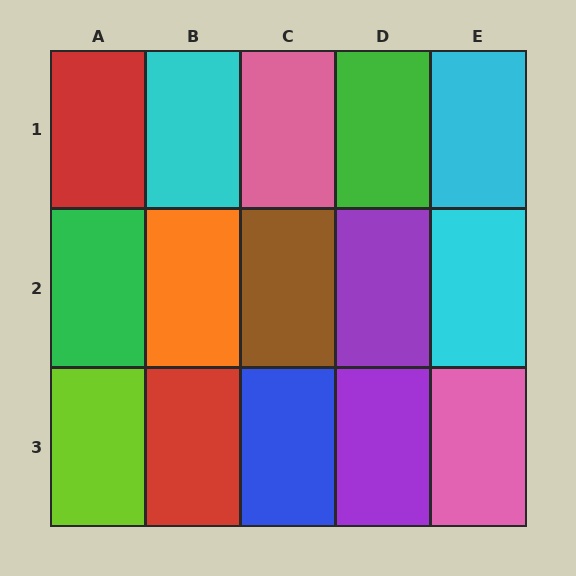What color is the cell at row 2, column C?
Brown.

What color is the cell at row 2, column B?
Orange.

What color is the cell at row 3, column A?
Lime.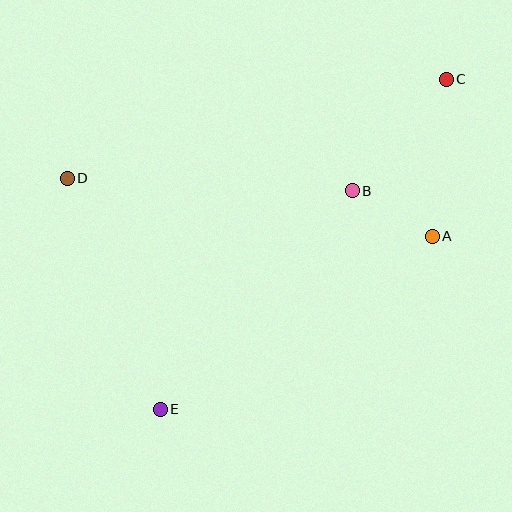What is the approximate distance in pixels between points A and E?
The distance between A and E is approximately 322 pixels.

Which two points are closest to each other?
Points A and B are closest to each other.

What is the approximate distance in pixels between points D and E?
The distance between D and E is approximately 249 pixels.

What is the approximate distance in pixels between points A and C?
The distance between A and C is approximately 157 pixels.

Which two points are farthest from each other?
Points C and E are farthest from each other.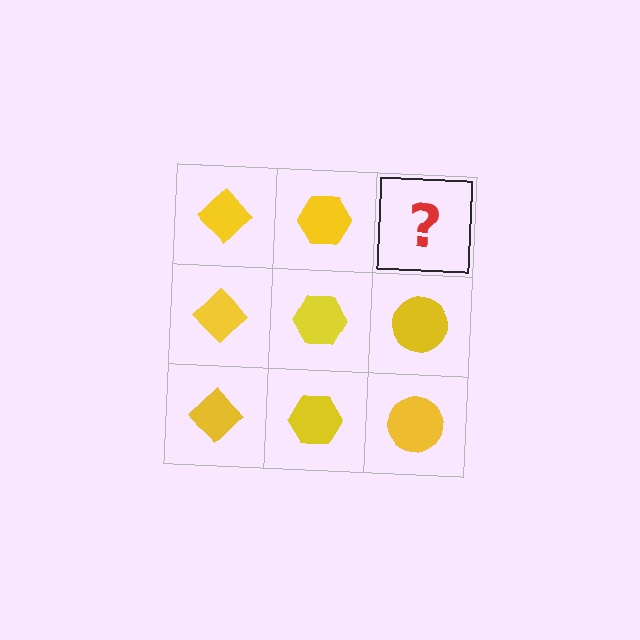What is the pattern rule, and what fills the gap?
The rule is that each column has a consistent shape. The gap should be filled with a yellow circle.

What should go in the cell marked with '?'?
The missing cell should contain a yellow circle.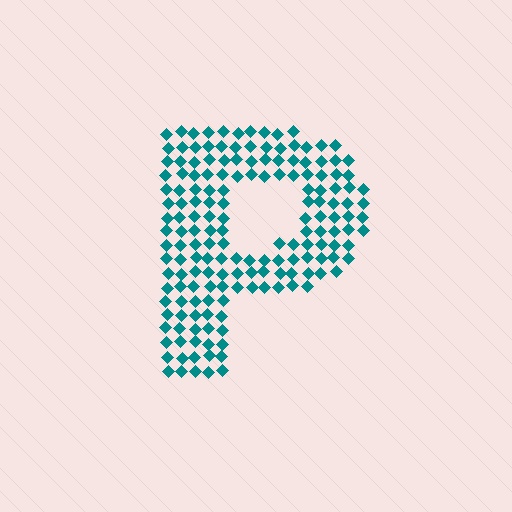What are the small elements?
The small elements are diamonds.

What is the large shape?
The large shape is the letter P.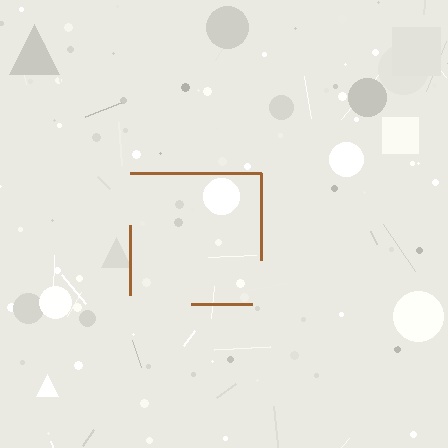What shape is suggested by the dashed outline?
The dashed outline suggests a square.